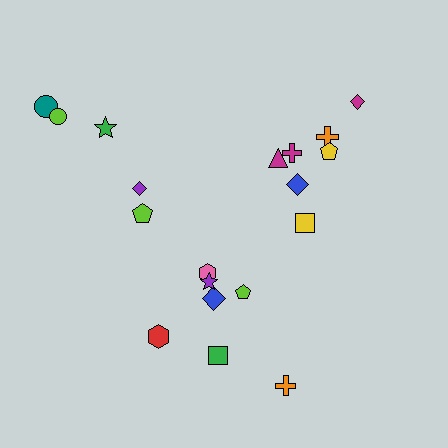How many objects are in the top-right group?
There are 7 objects.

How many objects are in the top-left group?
There are 5 objects.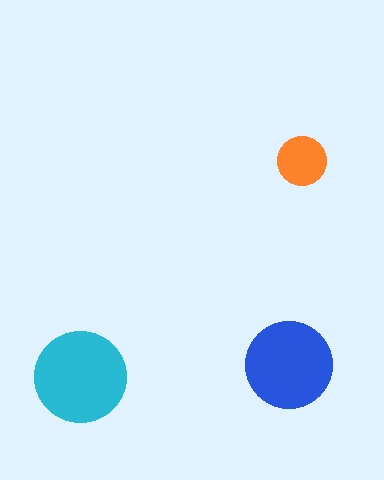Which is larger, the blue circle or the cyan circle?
The cyan one.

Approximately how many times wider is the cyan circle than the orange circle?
About 2 times wider.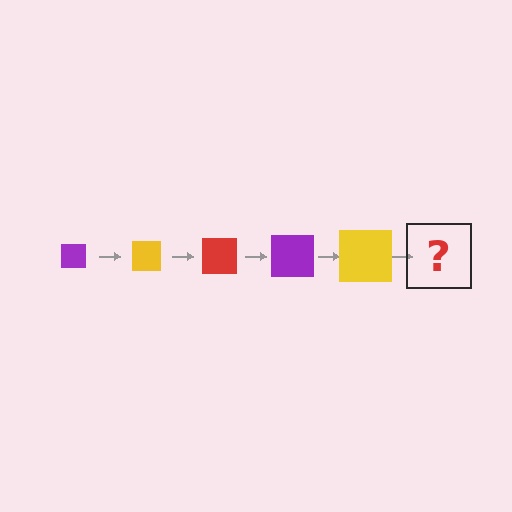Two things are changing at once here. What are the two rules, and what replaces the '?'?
The two rules are that the square grows larger each step and the color cycles through purple, yellow, and red. The '?' should be a red square, larger than the previous one.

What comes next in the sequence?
The next element should be a red square, larger than the previous one.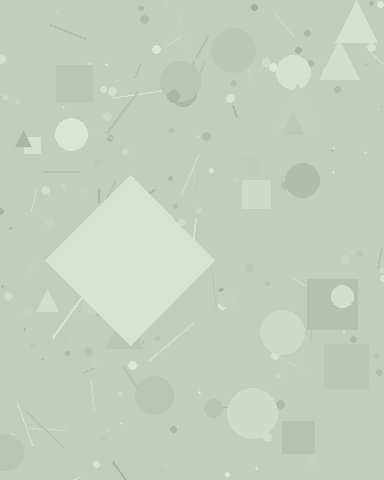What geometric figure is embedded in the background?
A diamond is embedded in the background.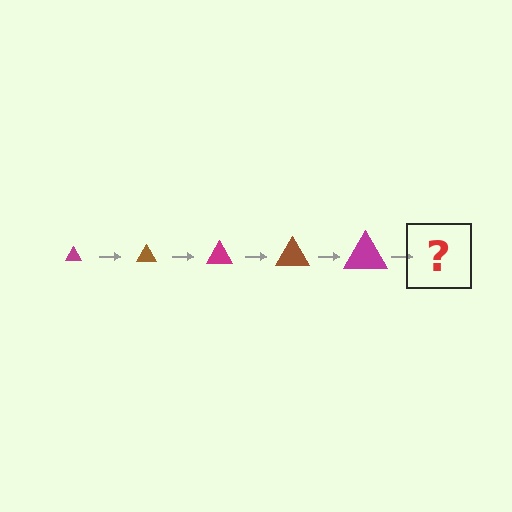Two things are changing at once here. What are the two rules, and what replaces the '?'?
The two rules are that the triangle grows larger each step and the color cycles through magenta and brown. The '?' should be a brown triangle, larger than the previous one.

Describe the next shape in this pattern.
It should be a brown triangle, larger than the previous one.